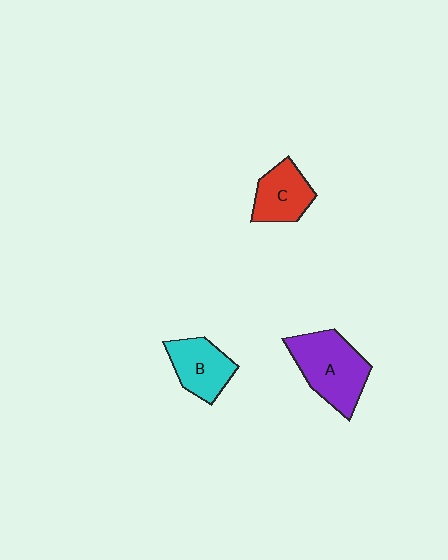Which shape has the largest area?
Shape A (purple).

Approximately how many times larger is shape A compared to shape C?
Approximately 1.6 times.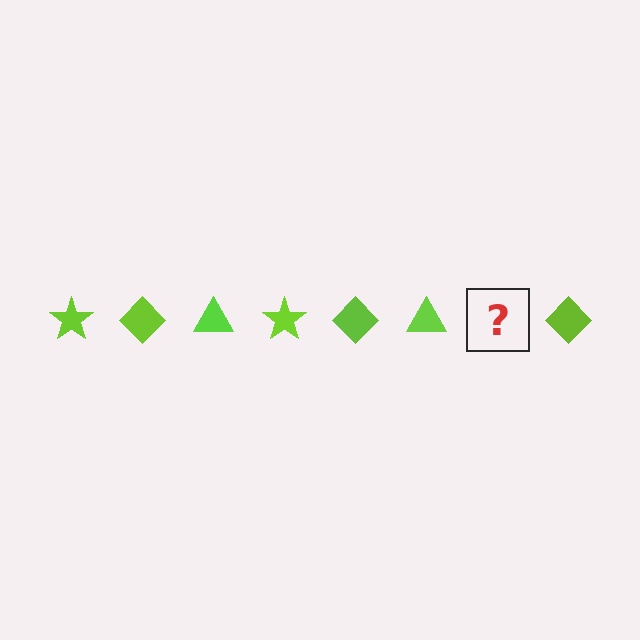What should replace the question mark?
The question mark should be replaced with a lime star.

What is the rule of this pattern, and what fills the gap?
The rule is that the pattern cycles through star, diamond, triangle shapes in lime. The gap should be filled with a lime star.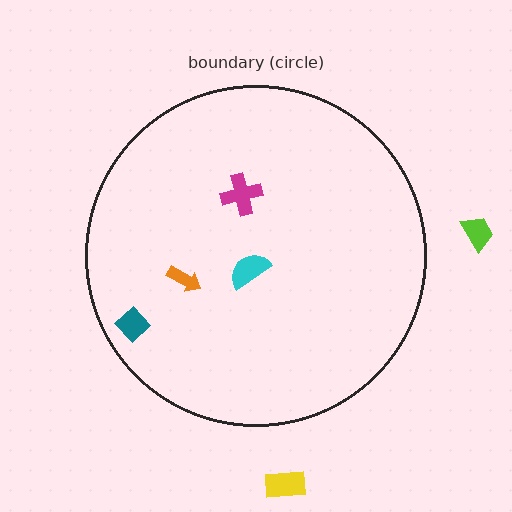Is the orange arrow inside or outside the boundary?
Inside.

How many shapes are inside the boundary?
4 inside, 2 outside.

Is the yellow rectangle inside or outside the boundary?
Outside.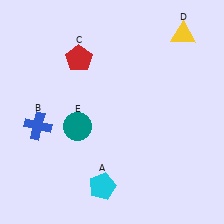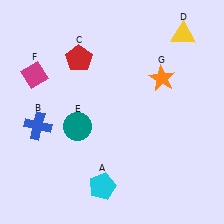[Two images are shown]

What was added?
A magenta diamond (F), an orange star (G) were added in Image 2.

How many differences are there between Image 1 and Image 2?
There are 2 differences between the two images.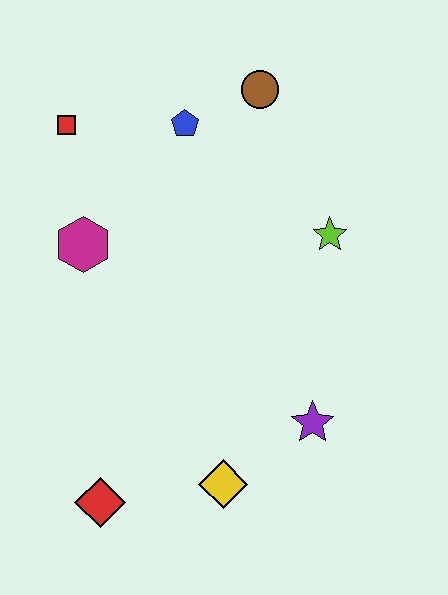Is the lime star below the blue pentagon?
Yes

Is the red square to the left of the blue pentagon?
Yes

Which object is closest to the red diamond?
The yellow diamond is closest to the red diamond.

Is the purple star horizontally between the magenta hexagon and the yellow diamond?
No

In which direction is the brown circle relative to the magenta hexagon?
The brown circle is to the right of the magenta hexagon.